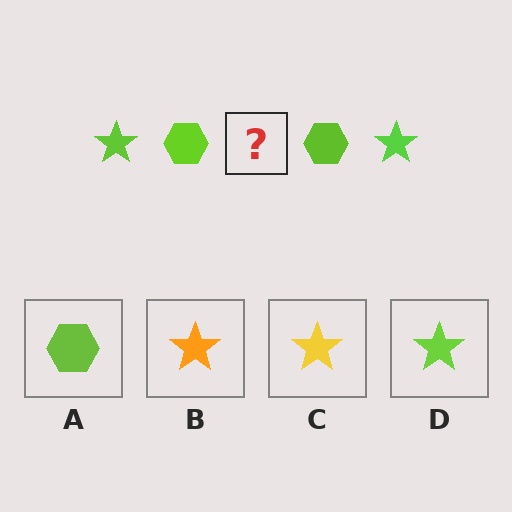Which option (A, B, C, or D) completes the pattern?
D.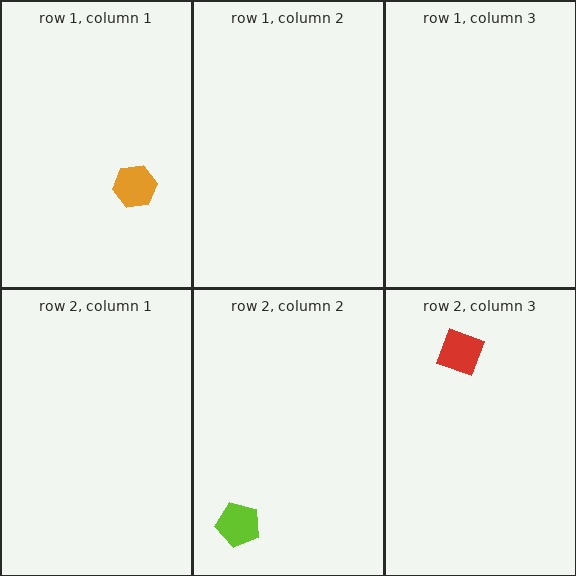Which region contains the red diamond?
The row 2, column 3 region.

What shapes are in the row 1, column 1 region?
The orange hexagon.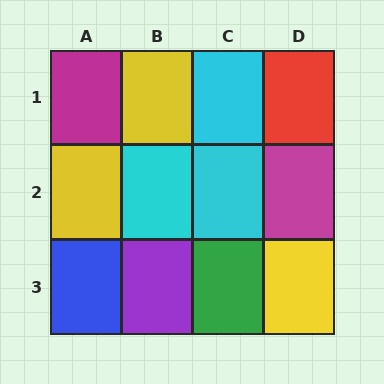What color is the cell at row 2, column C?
Cyan.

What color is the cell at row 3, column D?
Yellow.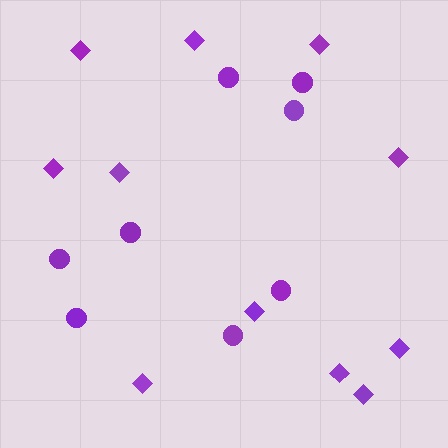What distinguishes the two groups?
There are 2 groups: one group of circles (8) and one group of diamonds (11).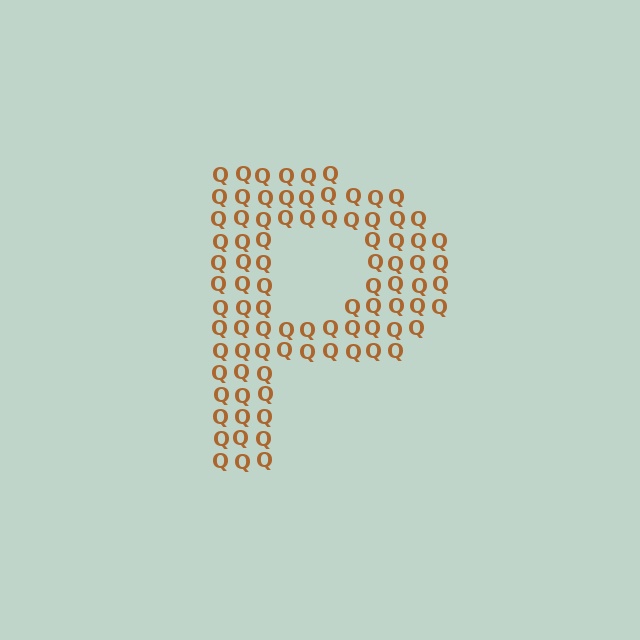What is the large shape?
The large shape is the letter P.